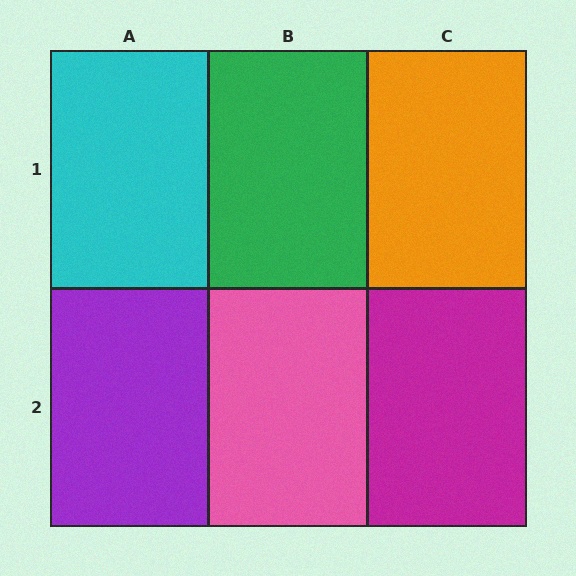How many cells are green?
1 cell is green.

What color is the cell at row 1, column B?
Green.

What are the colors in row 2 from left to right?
Purple, pink, magenta.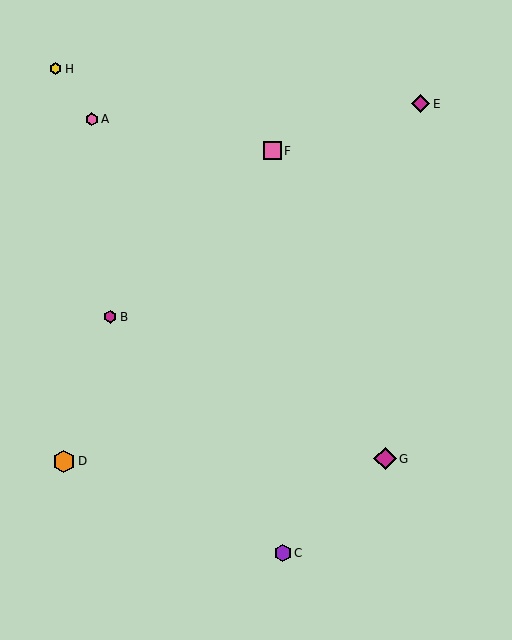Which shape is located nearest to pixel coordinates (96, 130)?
The pink hexagon (labeled A) at (92, 119) is nearest to that location.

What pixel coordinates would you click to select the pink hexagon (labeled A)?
Click at (92, 119) to select the pink hexagon A.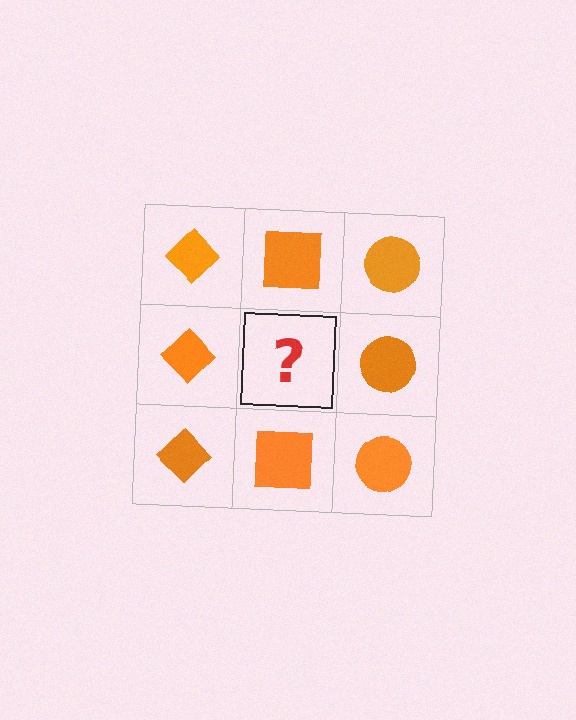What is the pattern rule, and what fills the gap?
The rule is that each column has a consistent shape. The gap should be filled with an orange square.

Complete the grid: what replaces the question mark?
The question mark should be replaced with an orange square.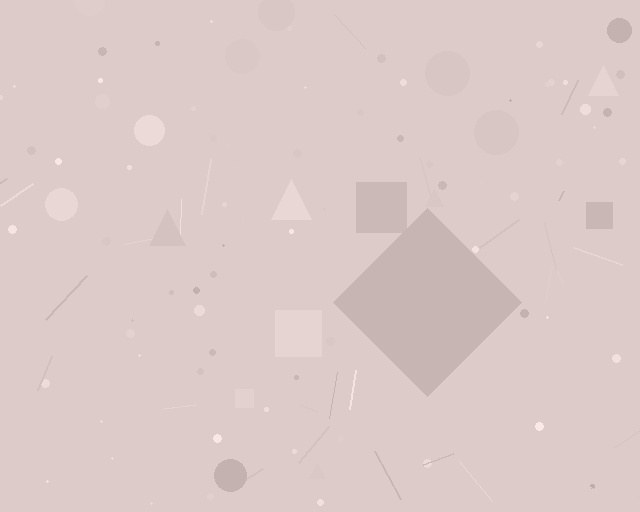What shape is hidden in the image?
A diamond is hidden in the image.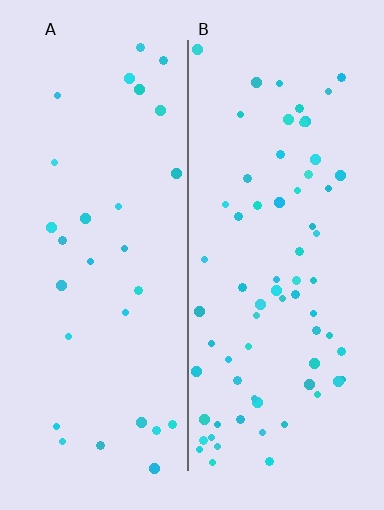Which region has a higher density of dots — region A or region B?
B (the right).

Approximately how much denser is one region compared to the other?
Approximately 2.3× — region B over region A.